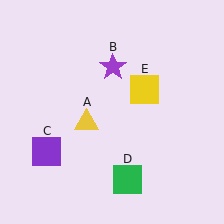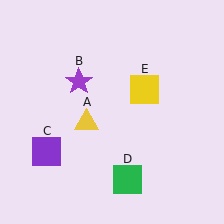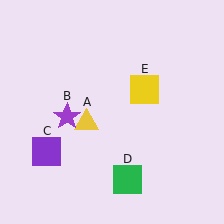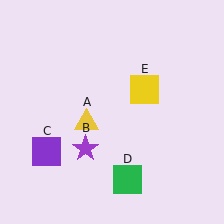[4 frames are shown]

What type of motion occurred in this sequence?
The purple star (object B) rotated counterclockwise around the center of the scene.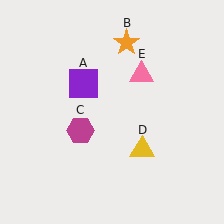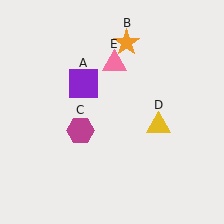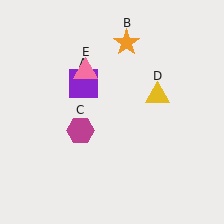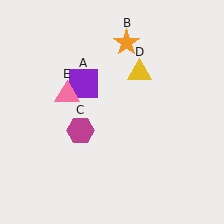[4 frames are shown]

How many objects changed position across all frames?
2 objects changed position: yellow triangle (object D), pink triangle (object E).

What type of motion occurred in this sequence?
The yellow triangle (object D), pink triangle (object E) rotated counterclockwise around the center of the scene.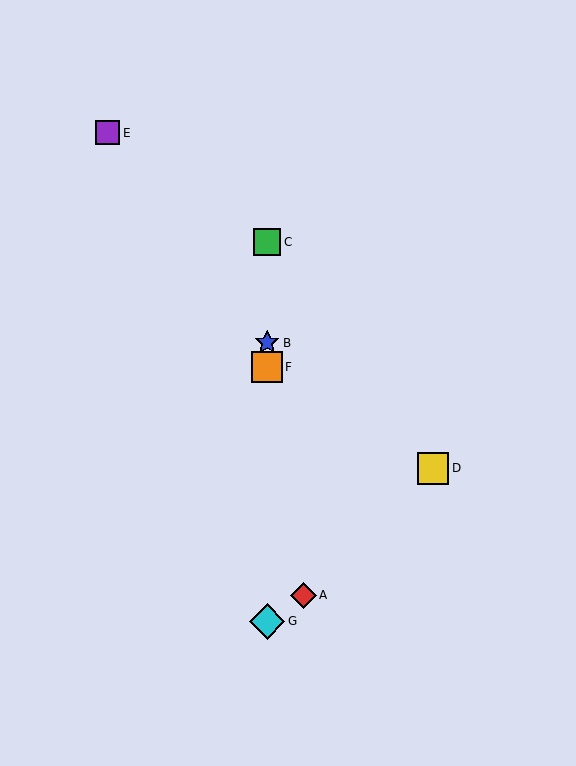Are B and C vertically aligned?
Yes, both are at x≈267.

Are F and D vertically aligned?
No, F is at x≈267 and D is at x≈433.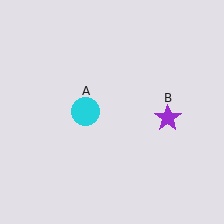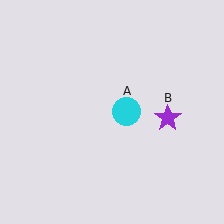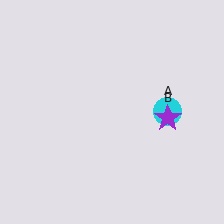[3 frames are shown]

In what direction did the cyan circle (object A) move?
The cyan circle (object A) moved right.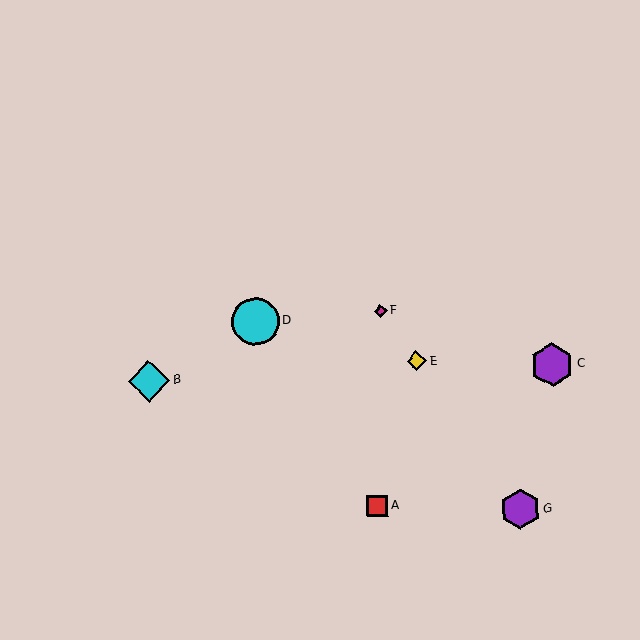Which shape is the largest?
The cyan circle (labeled D) is the largest.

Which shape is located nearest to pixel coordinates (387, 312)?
The magenta diamond (labeled F) at (381, 311) is nearest to that location.